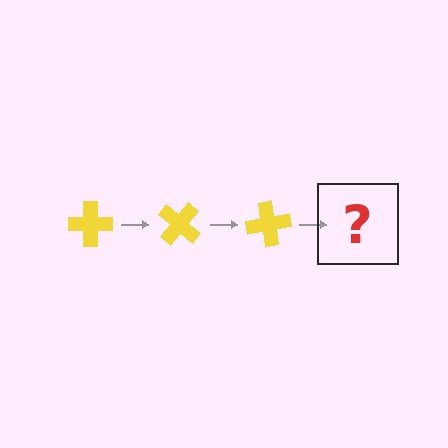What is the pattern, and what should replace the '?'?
The pattern is that the cross rotates 40 degrees each step. The '?' should be a yellow cross rotated 120 degrees.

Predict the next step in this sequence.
The next step is a yellow cross rotated 120 degrees.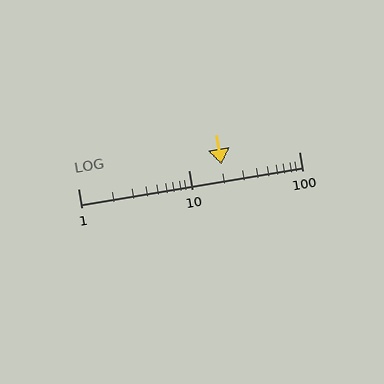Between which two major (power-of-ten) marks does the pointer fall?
The pointer is between 10 and 100.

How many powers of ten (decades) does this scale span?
The scale spans 2 decades, from 1 to 100.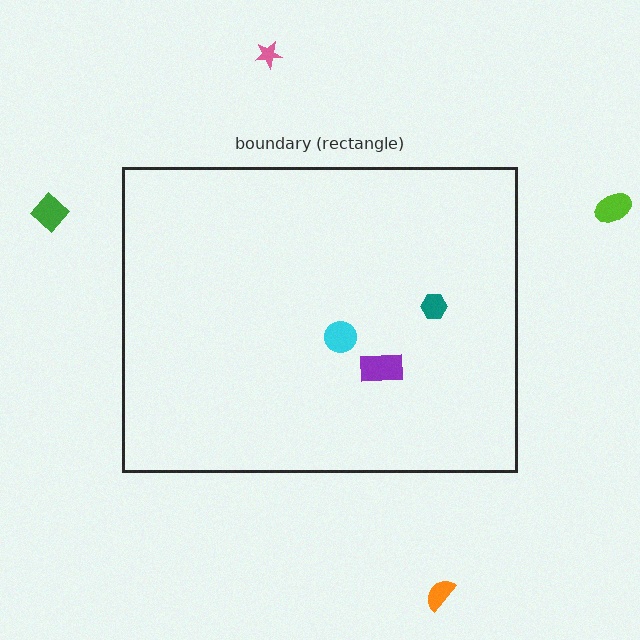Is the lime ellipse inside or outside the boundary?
Outside.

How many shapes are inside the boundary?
3 inside, 4 outside.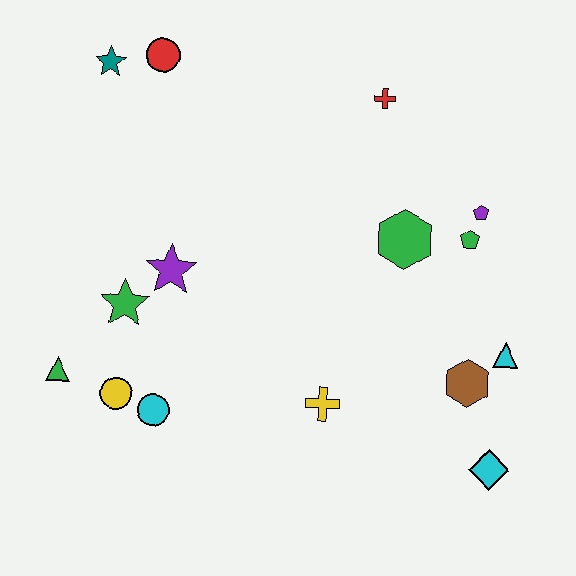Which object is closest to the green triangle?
The yellow circle is closest to the green triangle.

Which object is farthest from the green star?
The cyan diamond is farthest from the green star.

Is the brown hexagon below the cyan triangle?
Yes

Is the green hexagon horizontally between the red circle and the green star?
No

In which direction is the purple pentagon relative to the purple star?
The purple pentagon is to the right of the purple star.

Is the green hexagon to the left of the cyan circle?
No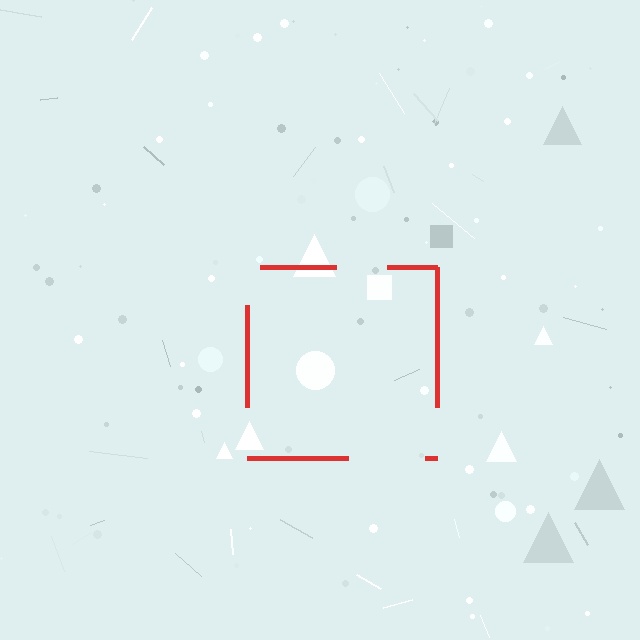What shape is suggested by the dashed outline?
The dashed outline suggests a square.